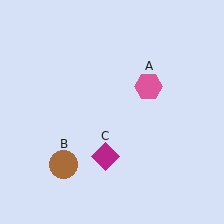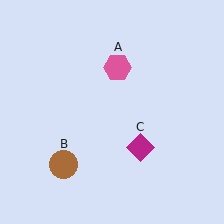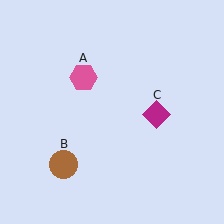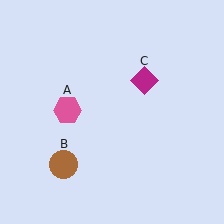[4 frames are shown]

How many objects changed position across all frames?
2 objects changed position: pink hexagon (object A), magenta diamond (object C).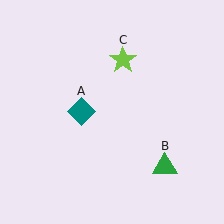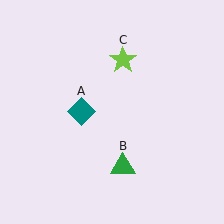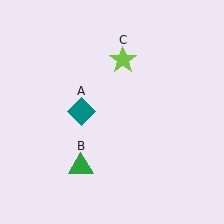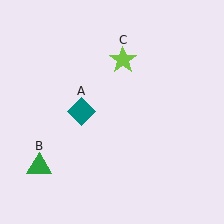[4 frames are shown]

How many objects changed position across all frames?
1 object changed position: green triangle (object B).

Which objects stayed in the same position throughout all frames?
Teal diamond (object A) and lime star (object C) remained stationary.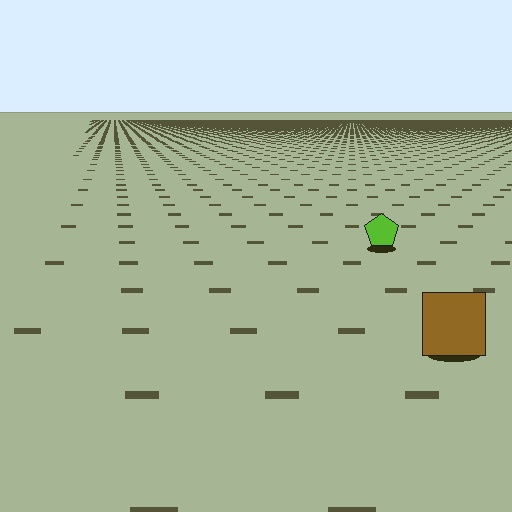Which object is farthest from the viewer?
The lime pentagon is farthest from the viewer. It appears smaller and the ground texture around it is denser.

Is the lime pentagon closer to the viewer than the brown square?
No. The brown square is closer — you can tell from the texture gradient: the ground texture is coarser near it.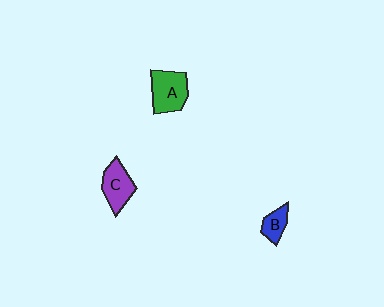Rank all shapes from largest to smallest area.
From largest to smallest: A (green), C (purple), B (blue).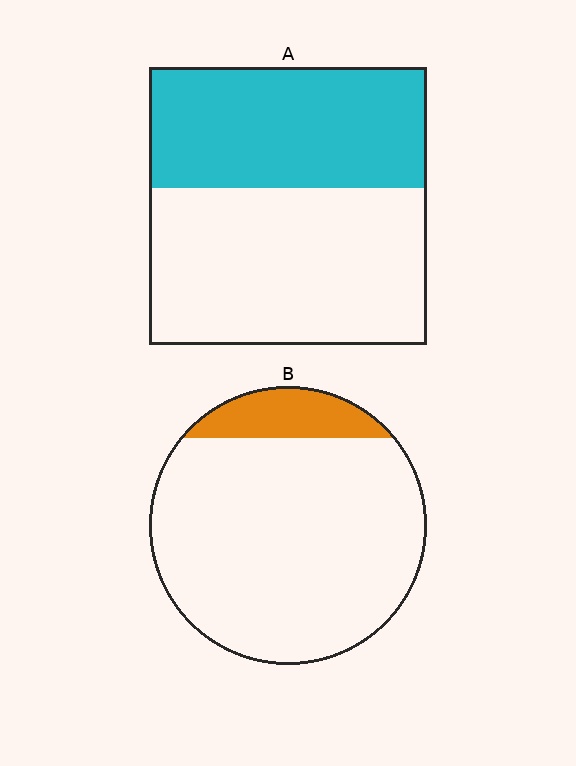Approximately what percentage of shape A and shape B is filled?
A is approximately 45% and B is approximately 15%.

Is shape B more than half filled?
No.